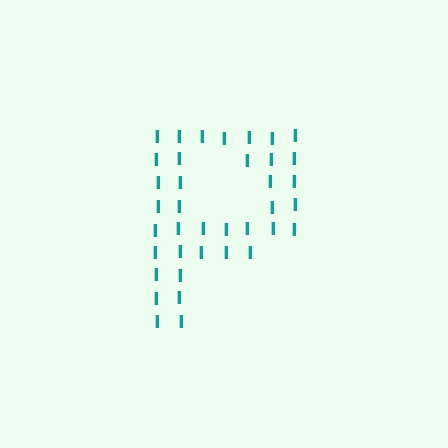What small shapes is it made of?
It is made of small letter I's.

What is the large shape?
The large shape is the letter P.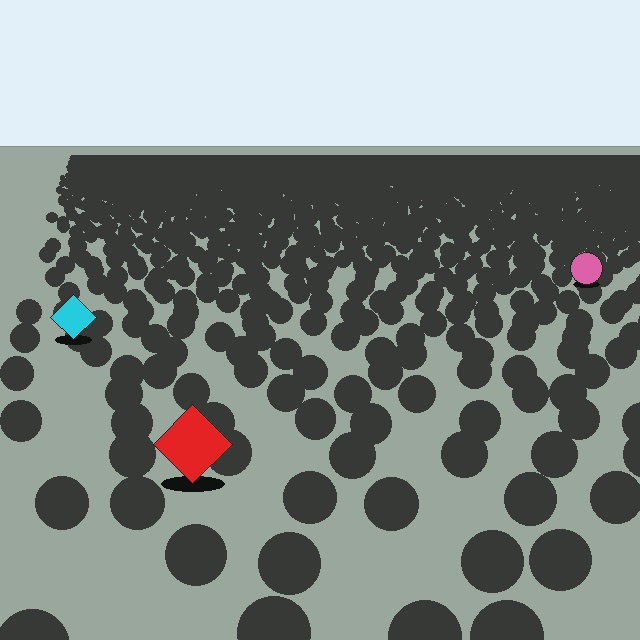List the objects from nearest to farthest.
From nearest to farthest: the red diamond, the cyan diamond, the pink circle.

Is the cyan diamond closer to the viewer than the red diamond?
No. The red diamond is closer — you can tell from the texture gradient: the ground texture is coarser near it.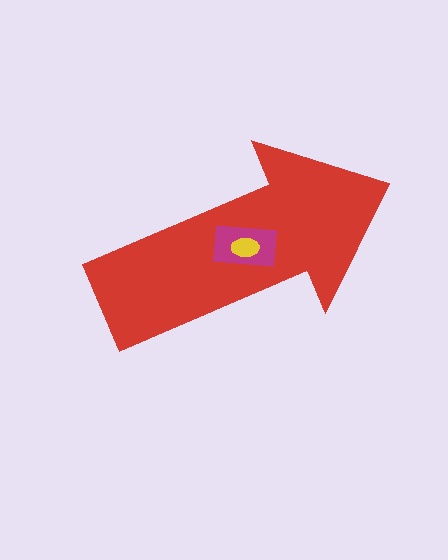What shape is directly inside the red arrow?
The magenta rectangle.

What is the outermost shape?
The red arrow.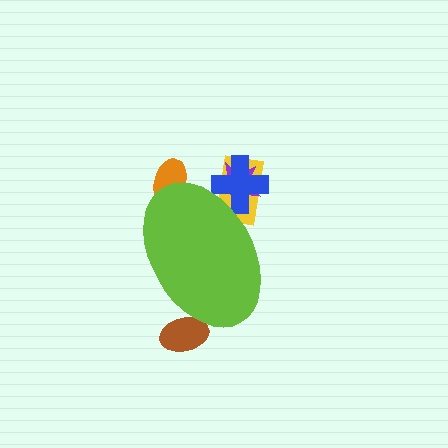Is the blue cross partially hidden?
Yes, the blue cross is partially hidden behind the lime ellipse.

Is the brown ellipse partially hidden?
Yes, the brown ellipse is partially hidden behind the lime ellipse.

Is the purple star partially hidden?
Yes, the purple star is partially hidden behind the lime ellipse.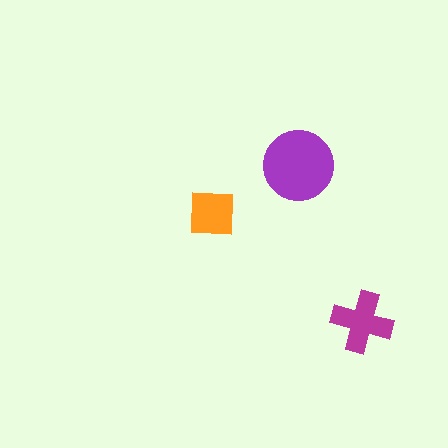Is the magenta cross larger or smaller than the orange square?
Larger.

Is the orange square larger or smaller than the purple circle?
Smaller.